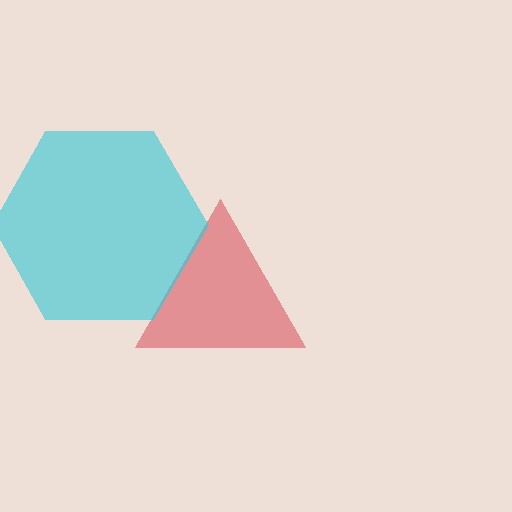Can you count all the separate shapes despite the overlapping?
Yes, there are 2 separate shapes.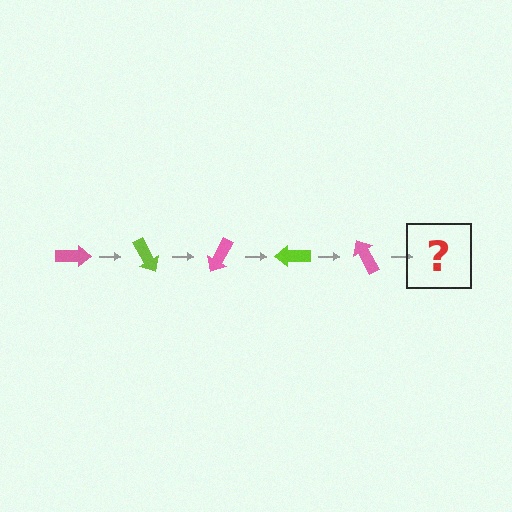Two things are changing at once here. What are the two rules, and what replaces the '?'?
The two rules are that it rotates 60 degrees each step and the color cycles through pink and lime. The '?' should be a lime arrow, rotated 300 degrees from the start.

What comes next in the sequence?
The next element should be a lime arrow, rotated 300 degrees from the start.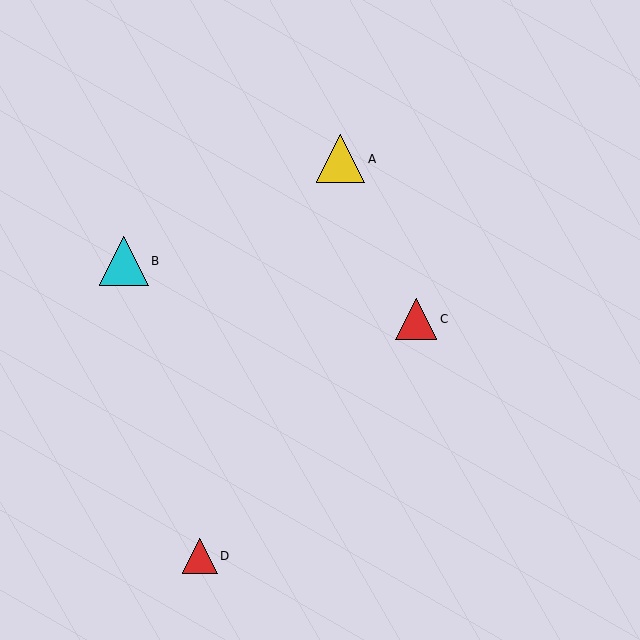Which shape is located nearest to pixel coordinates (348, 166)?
The yellow triangle (labeled A) at (340, 159) is nearest to that location.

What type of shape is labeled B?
Shape B is a cyan triangle.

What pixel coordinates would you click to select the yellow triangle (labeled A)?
Click at (340, 159) to select the yellow triangle A.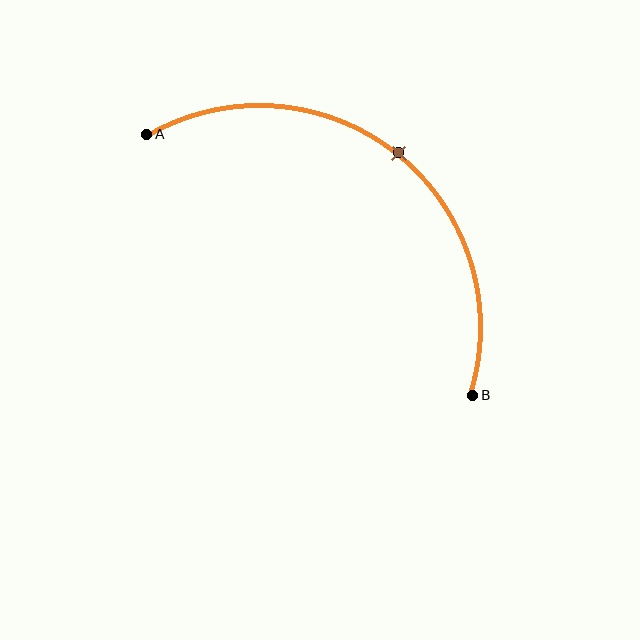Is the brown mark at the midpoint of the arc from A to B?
Yes. The brown mark lies on the arc at equal arc-length from both A and B — it is the arc midpoint.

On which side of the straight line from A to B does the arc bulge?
The arc bulges above and to the right of the straight line connecting A and B.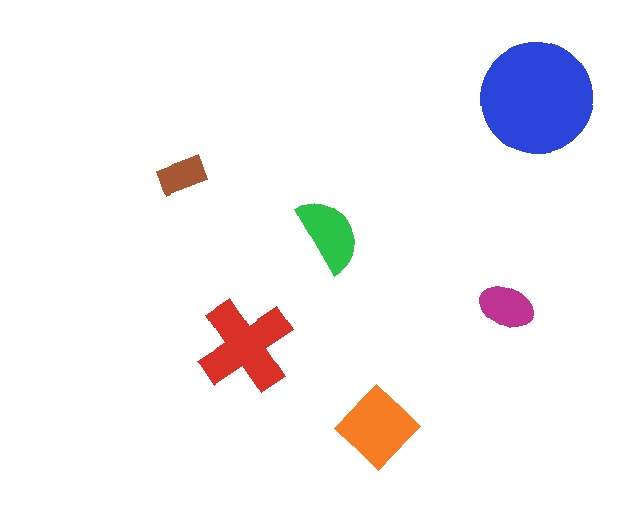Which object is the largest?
The blue circle.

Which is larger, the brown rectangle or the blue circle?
The blue circle.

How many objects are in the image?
There are 6 objects in the image.